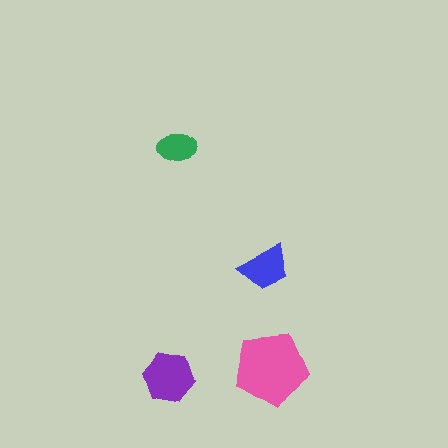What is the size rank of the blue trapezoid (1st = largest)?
3rd.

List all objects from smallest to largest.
The green ellipse, the blue trapezoid, the purple hexagon, the pink pentagon.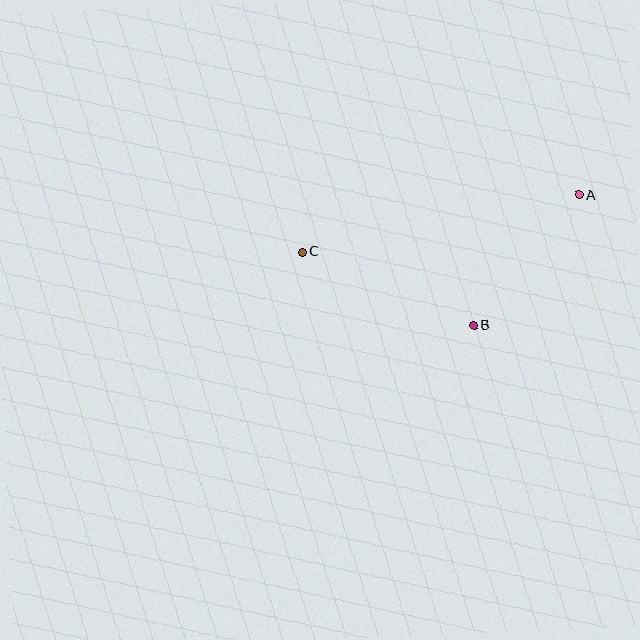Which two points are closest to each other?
Points A and B are closest to each other.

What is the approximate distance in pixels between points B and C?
The distance between B and C is approximately 187 pixels.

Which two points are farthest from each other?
Points A and C are farthest from each other.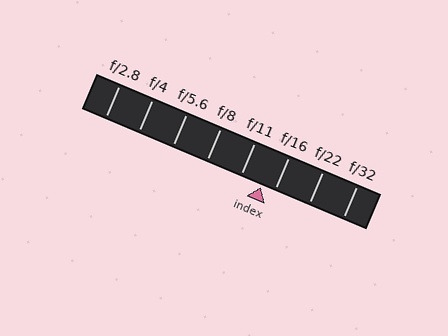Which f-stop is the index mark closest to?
The index mark is closest to f/16.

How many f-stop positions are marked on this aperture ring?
There are 8 f-stop positions marked.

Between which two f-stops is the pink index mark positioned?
The index mark is between f/11 and f/16.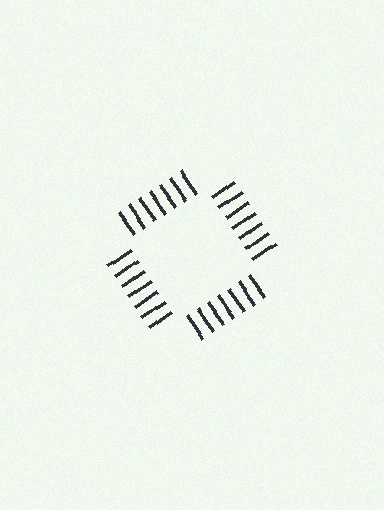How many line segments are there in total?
28 — 7 along each of the 4 edges.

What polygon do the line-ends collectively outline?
An illusory square — the line segments terminate on its edges but no continuous stroke is drawn.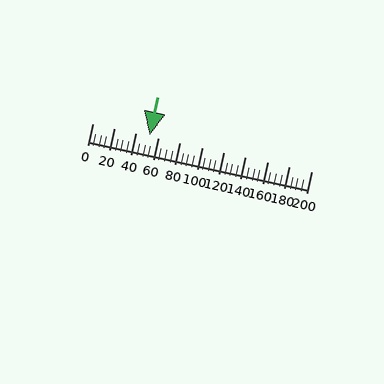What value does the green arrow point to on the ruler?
The green arrow points to approximately 52.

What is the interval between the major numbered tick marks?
The major tick marks are spaced 20 units apart.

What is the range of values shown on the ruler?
The ruler shows values from 0 to 200.